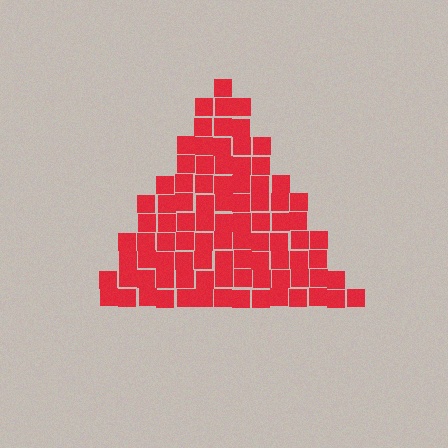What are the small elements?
The small elements are squares.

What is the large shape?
The large shape is a triangle.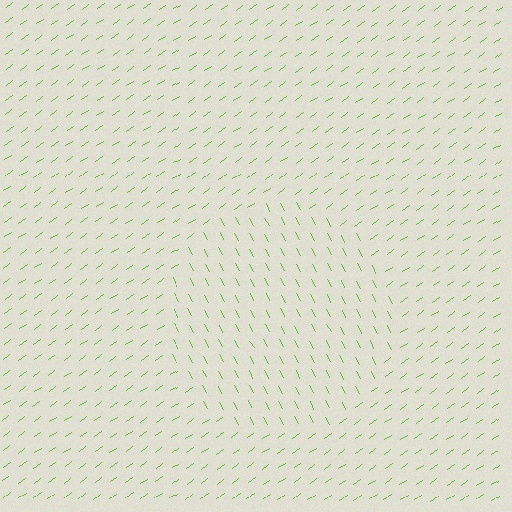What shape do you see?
I see a circle.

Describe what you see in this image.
The image is filled with small lime line segments. A circle region in the image has lines oriented differently from the surrounding lines, creating a visible texture boundary.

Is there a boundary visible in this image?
Yes, there is a texture boundary formed by a change in line orientation.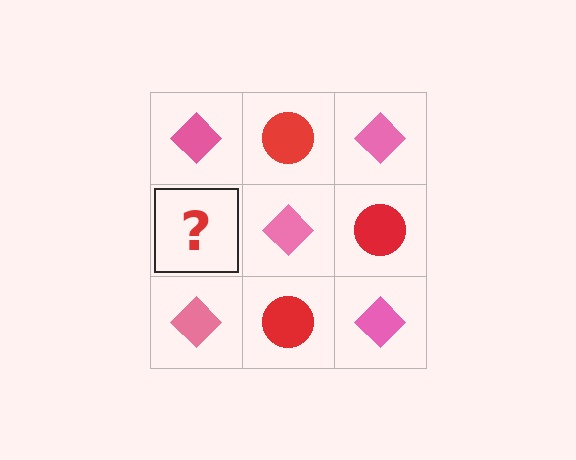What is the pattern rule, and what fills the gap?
The rule is that it alternates pink diamond and red circle in a checkerboard pattern. The gap should be filled with a red circle.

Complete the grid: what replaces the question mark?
The question mark should be replaced with a red circle.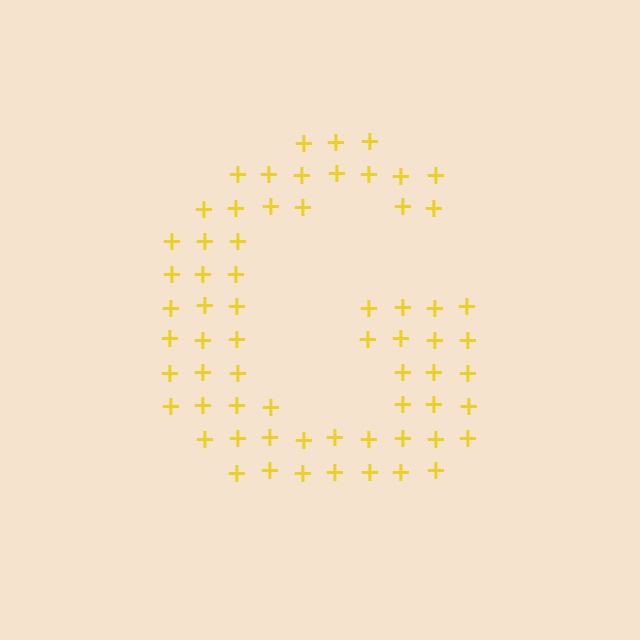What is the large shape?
The large shape is the letter G.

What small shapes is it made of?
It is made of small plus signs.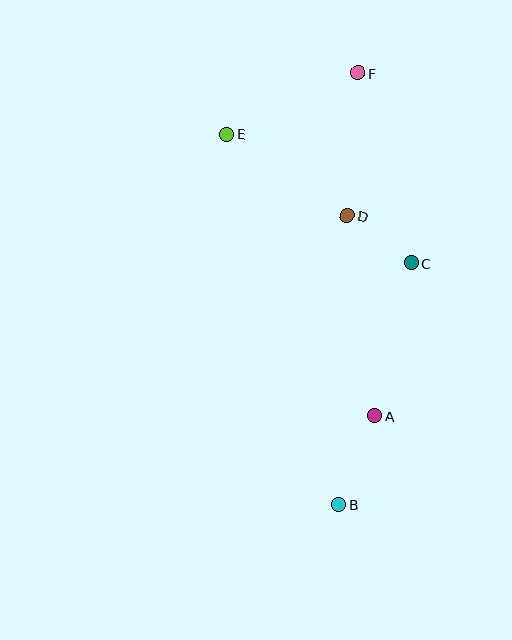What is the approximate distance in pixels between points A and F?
The distance between A and F is approximately 343 pixels.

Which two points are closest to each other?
Points C and D are closest to each other.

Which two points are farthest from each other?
Points B and F are farthest from each other.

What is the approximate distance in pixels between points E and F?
The distance between E and F is approximately 145 pixels.